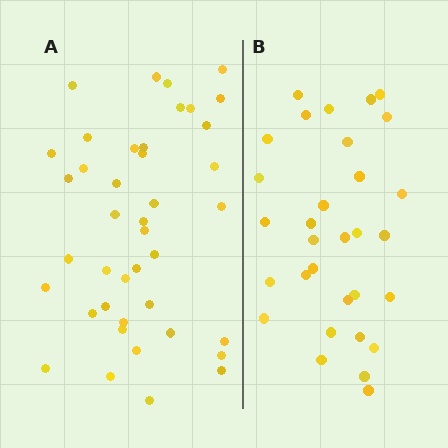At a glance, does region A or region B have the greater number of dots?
Region A (the left region) has more dots.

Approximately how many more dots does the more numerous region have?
Region A has roughly 10 or so more dots than region B.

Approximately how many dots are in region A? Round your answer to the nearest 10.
About 40 dots. (The exact count is 41, which rounds to 40.)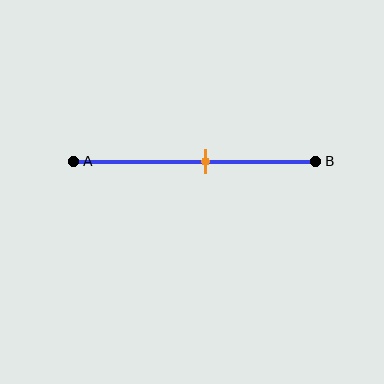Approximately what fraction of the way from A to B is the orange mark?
The orange mark is approximately 55% of the way from A to B.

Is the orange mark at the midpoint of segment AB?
No, the mark is at about 55% from A, not at the 50% midpoint.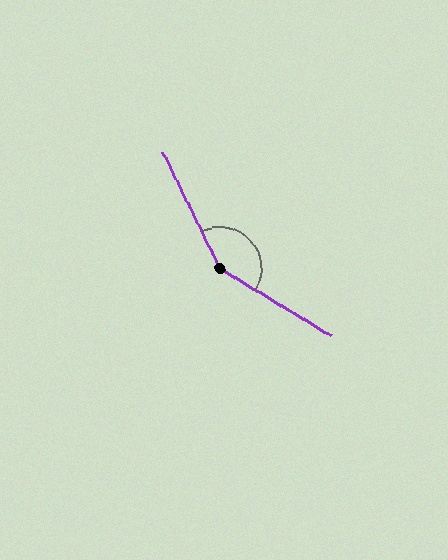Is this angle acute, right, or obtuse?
It is obtuse.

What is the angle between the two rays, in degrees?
Approximately 147 degrees.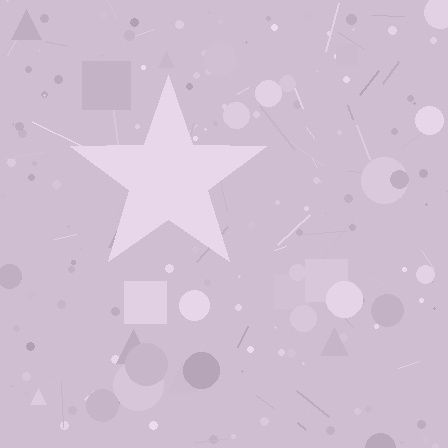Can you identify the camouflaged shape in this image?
The camouflaged shape is a star.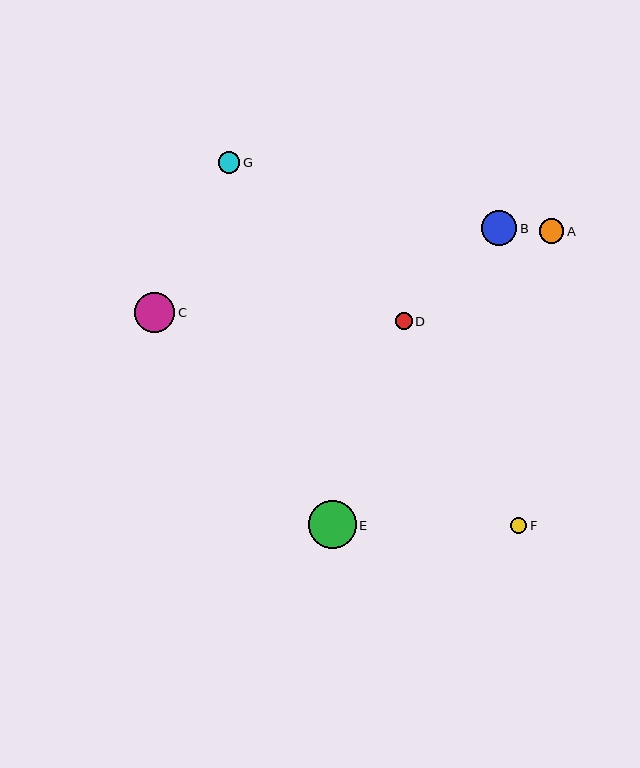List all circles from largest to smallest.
From largest to smallest: E, C, B, A, G, D, F.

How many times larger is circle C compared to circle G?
Circle C is approximately 1.9 times the size of circle G.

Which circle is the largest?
Circle E is the largest with a size of approximately 48 pixels.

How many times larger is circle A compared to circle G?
Circle A is approximately 1.1 times the size of circle G.